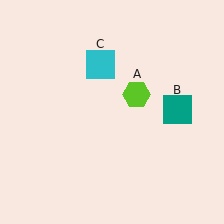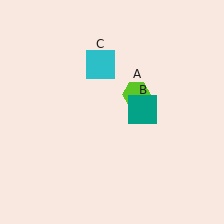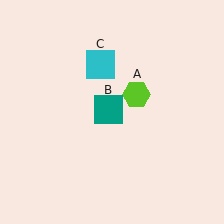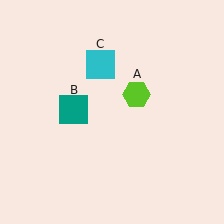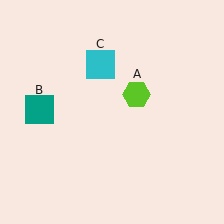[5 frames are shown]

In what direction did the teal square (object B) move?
The teal square (object B) moved left.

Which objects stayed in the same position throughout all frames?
Lime hexagon (object A) and cyan square (object C) remained stationary.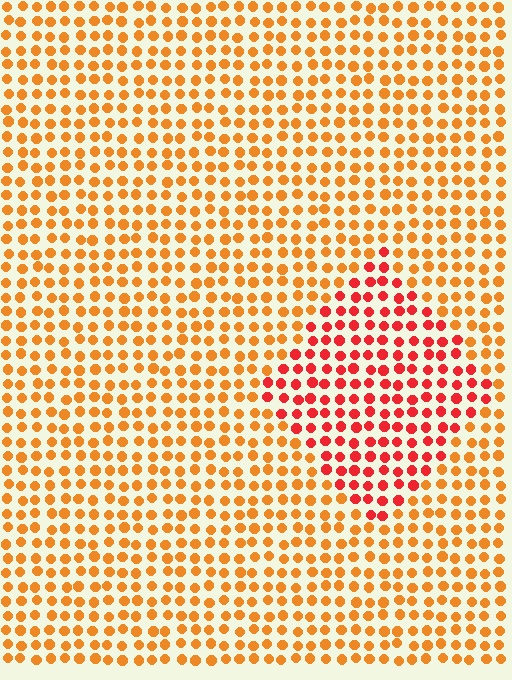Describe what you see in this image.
The image is filled with small orange elements in a uniform arrangement. A diamond-shaped region is visible where the elements are tinted to a slightly different hue, forming a subtle color boundary.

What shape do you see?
I see a diamond.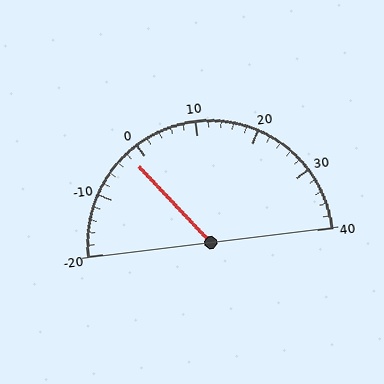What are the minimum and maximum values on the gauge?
The gauge ranges from -20 to 40.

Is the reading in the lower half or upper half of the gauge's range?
The reading is in the lower half of the range (-20 to 40).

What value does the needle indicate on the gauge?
The needle indicates approximately -2.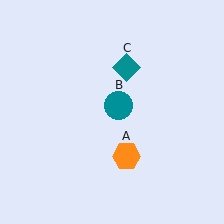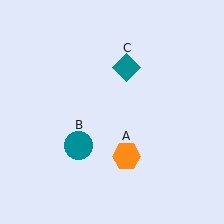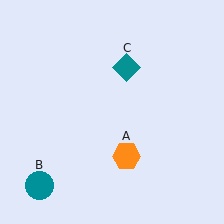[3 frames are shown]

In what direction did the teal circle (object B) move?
The teal circle (object B) moved down and to the left.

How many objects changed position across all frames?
1 object changed position: teal circle (object B).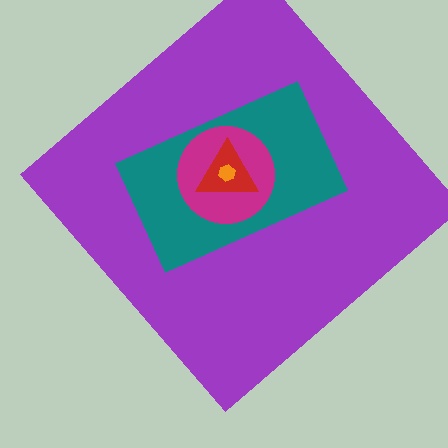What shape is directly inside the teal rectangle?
The magenta circle.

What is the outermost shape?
The purple diamond.